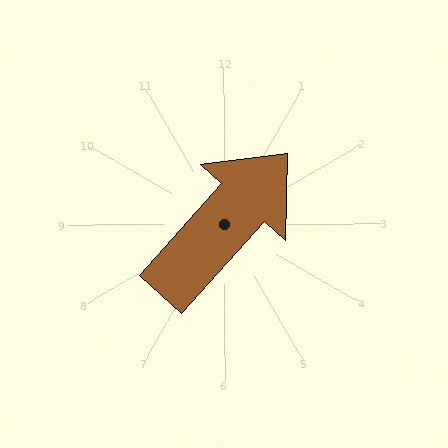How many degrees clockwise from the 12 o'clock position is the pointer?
Approximately 42 degrees.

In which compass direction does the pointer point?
Northeast.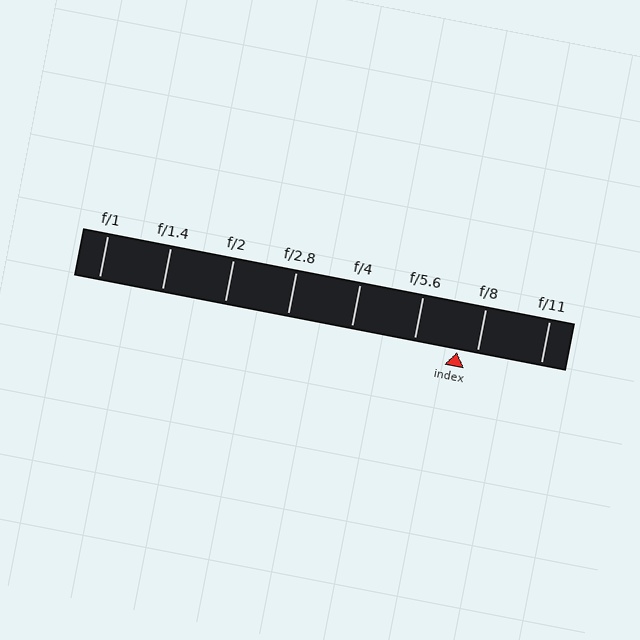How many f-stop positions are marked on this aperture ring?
There are 8 f-stop positions marked.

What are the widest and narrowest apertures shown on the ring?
The widest aperture shown is f/1 and the narrowest is f/11.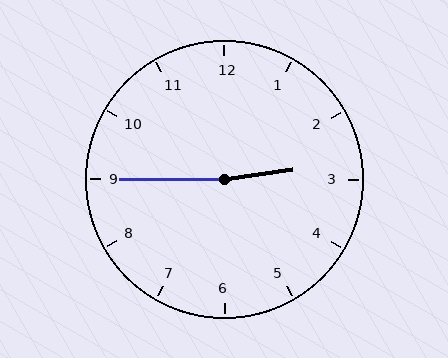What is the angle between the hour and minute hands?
Approximately 172 degrees.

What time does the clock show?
2:45.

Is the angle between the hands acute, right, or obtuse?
It is obtuse.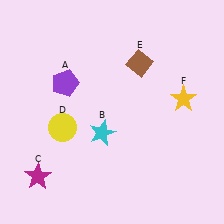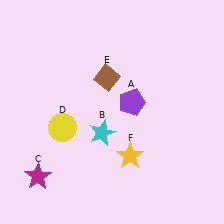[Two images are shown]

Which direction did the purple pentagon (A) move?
The purple pentagon (A) moved right.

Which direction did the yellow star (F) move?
The yellow star (F) moved down.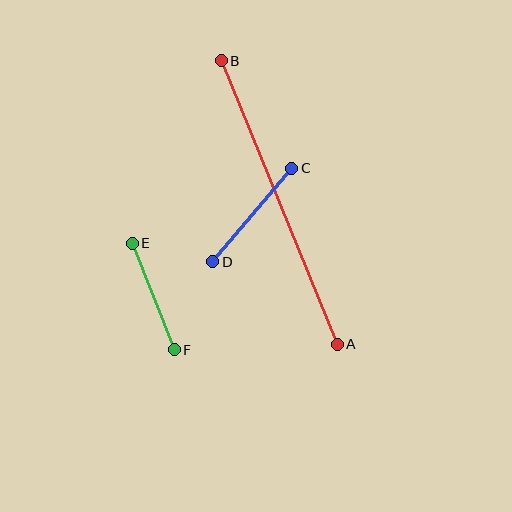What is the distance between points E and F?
The distance is approximately 115 pixels.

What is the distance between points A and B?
The distance is approximately 307 pixels.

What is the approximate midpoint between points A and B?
The midpoint is at approximately (279, 202) pixels.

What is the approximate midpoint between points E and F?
The midpoint is at approximately (153, 297) pixels.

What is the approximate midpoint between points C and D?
The midpoint is at approximately (252, 215) pixels.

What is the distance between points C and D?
The distance is approximately 123 pixels.